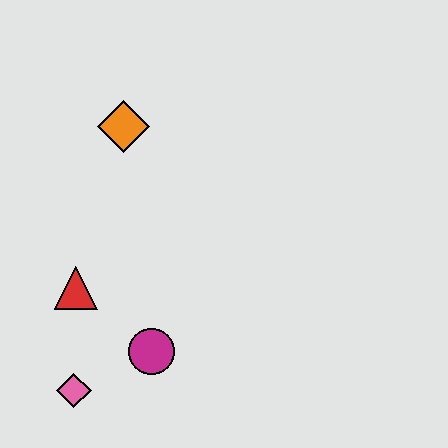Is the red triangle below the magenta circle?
No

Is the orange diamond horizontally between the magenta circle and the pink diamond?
Yes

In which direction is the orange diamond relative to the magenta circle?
The orange diamond is above the magenta circle.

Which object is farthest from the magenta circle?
The orange diamond is farthest from the magenta circle.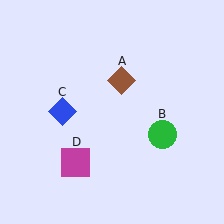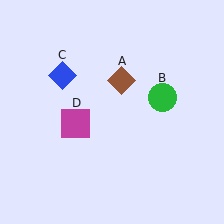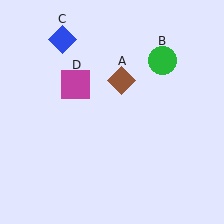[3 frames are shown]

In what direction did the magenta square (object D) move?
The magenta square (object D) moved up.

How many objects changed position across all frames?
3 objects changed position: green circle (object B), blue diamond (object C), magenta square (object D).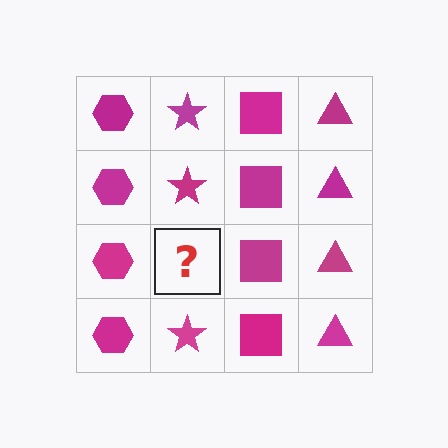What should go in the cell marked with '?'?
The missing cell should contain a magenta star.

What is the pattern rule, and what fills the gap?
The rule is that each column has a consistent shape. The gap should be filled with a magenta star.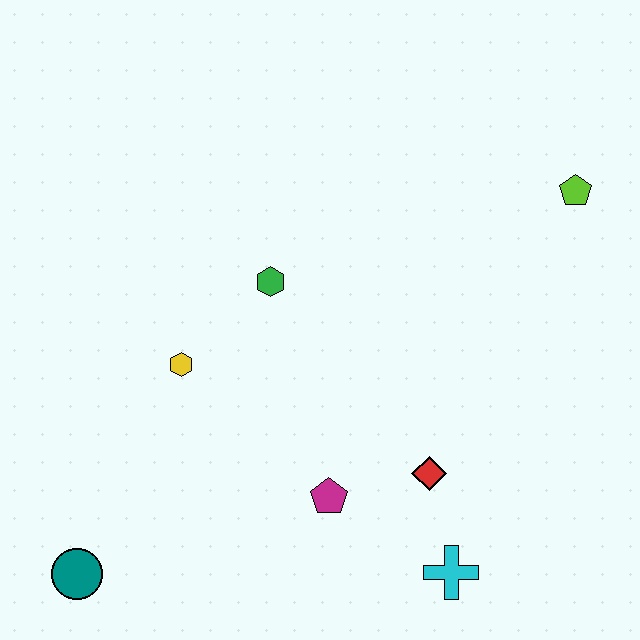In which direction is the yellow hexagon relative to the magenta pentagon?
The yellow hexagon is to the left of the magenta pentagon.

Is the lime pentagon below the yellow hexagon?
No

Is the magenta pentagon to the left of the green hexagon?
No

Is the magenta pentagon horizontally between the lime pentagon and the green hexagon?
Yes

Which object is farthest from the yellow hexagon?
The lime pentagon is farthest from the yellow hexagon.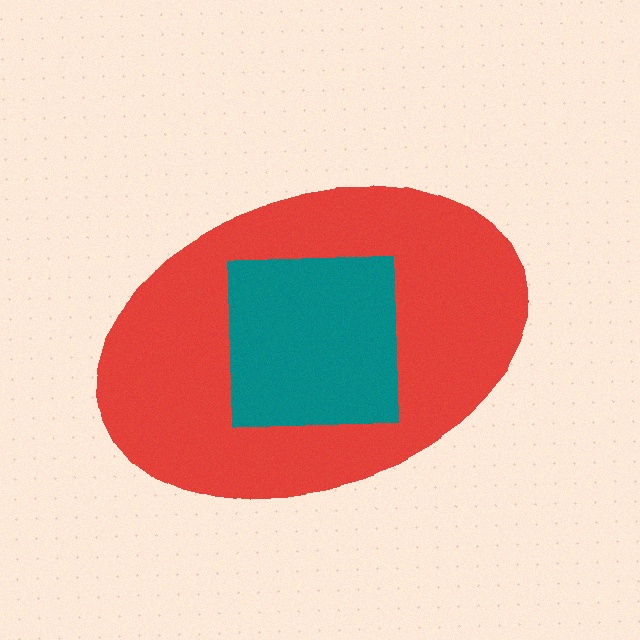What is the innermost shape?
The teal square.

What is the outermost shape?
The red ellipse.